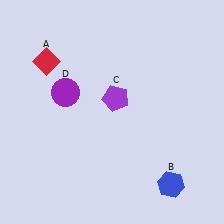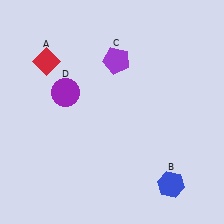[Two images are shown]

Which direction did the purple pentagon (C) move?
The purple pentagon (C) moved up.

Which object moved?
The purple pentagon (C) moved up.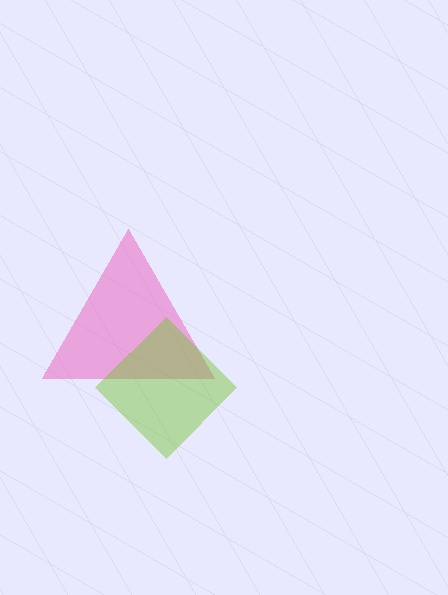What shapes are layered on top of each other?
The layered shapes are: a pink triangle, a lime diamond.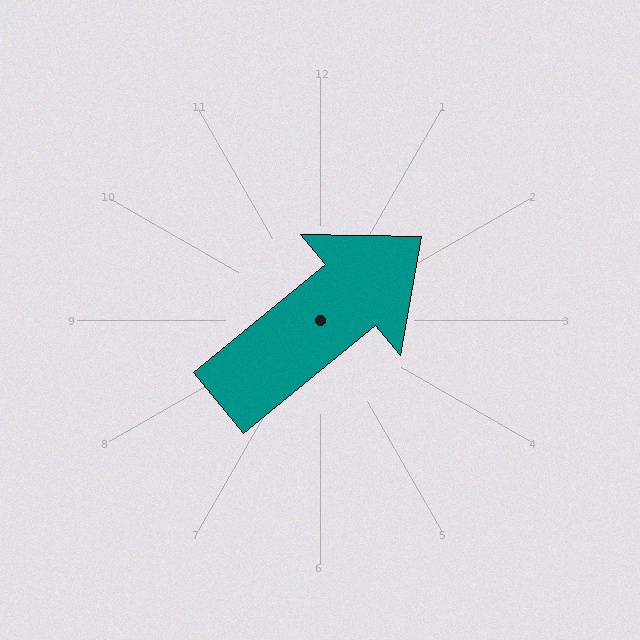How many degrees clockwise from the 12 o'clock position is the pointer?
Approximately 51 degrees.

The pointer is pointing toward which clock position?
Roughly 2 o'clock.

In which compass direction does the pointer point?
Northeast.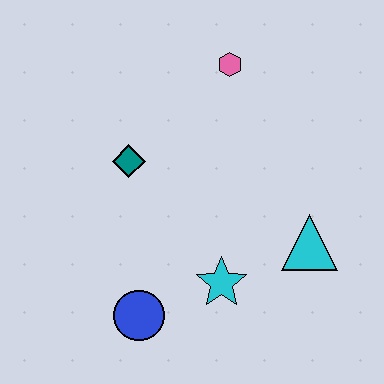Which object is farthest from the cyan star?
The pink hexagon is farthest from the cyan star.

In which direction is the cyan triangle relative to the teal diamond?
The cyan triangle is to the right of the teal diamond.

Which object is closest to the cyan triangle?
The cyan star is closest to the cyan triangle.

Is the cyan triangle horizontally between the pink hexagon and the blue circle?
No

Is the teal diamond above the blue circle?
Yes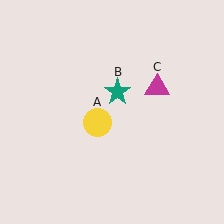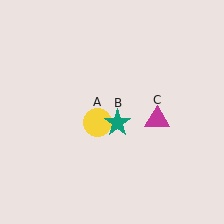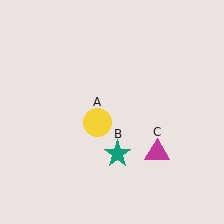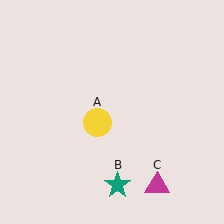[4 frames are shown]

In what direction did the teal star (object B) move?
The teal star (object B) moved down.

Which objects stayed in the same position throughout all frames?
Yellow circle (object A) remained stationary.